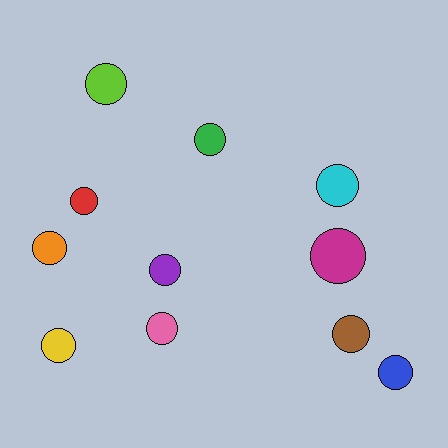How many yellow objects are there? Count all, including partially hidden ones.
There is 1 yellow object.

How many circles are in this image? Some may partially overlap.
There are 11 circles.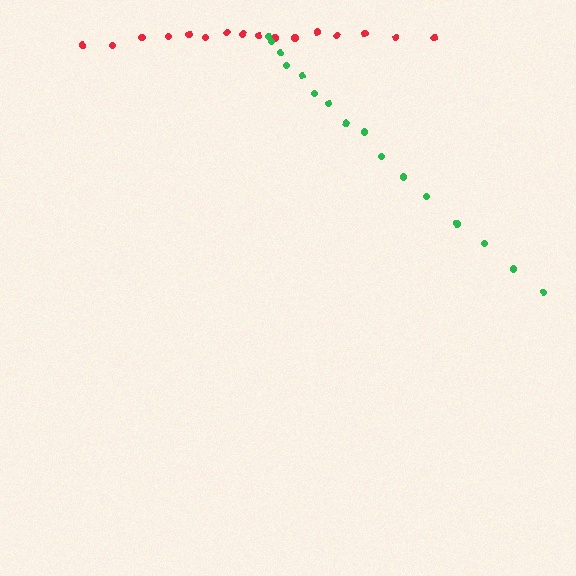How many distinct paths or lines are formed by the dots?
There are 2 distinct paths.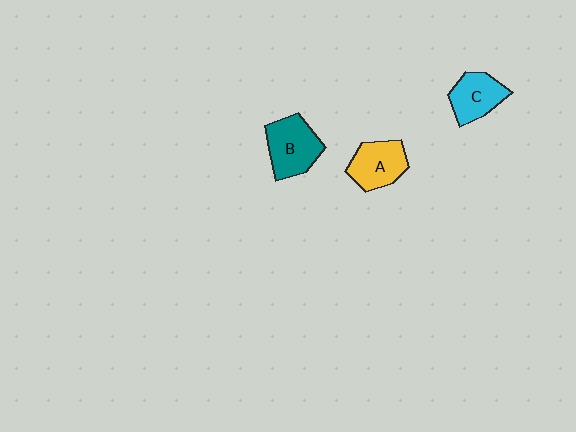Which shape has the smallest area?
Shape C (cyan).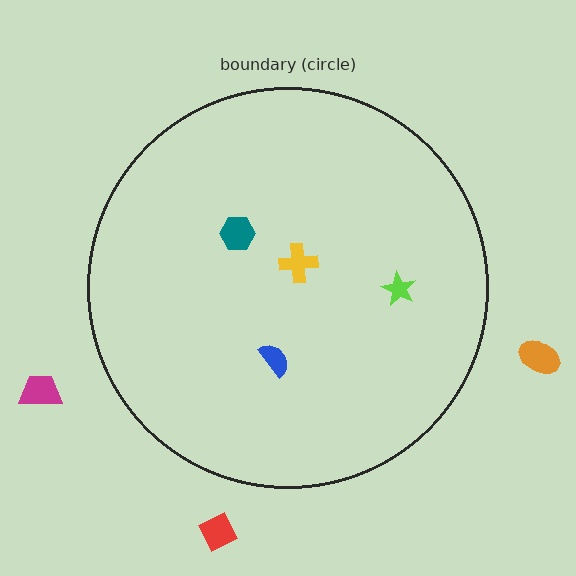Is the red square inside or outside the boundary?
Outside.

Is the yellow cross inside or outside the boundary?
Inside.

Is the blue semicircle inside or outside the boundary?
Inside.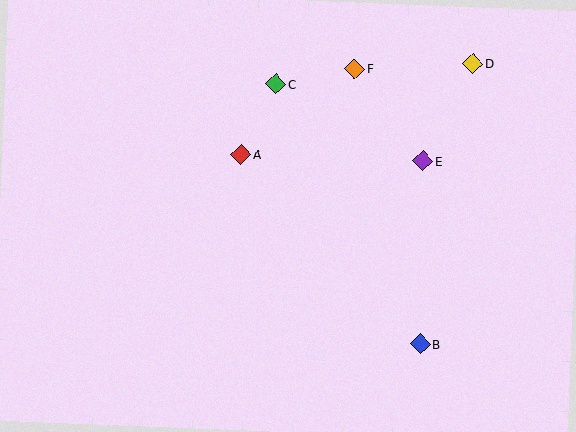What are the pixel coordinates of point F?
Point F is at (355, 69).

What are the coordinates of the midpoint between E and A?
The midpoint between E and A is at (332, 158).